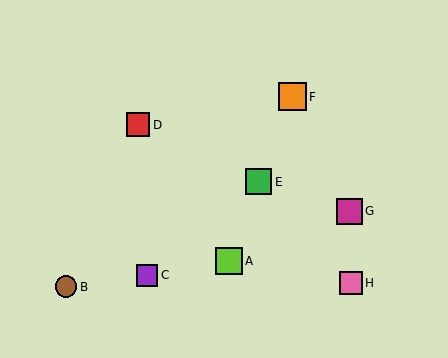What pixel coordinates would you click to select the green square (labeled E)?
Click at (259, 182) to select the green square E.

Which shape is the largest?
The orange square (labeled F) is the largest.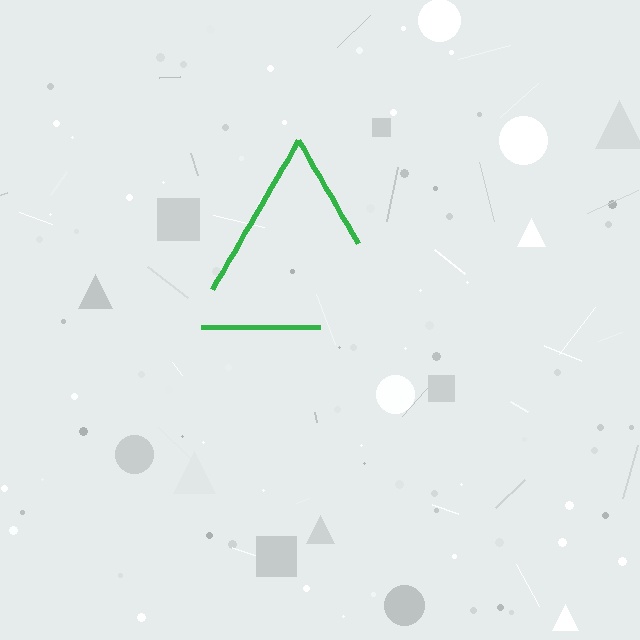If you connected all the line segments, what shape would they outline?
They would outline a triangle.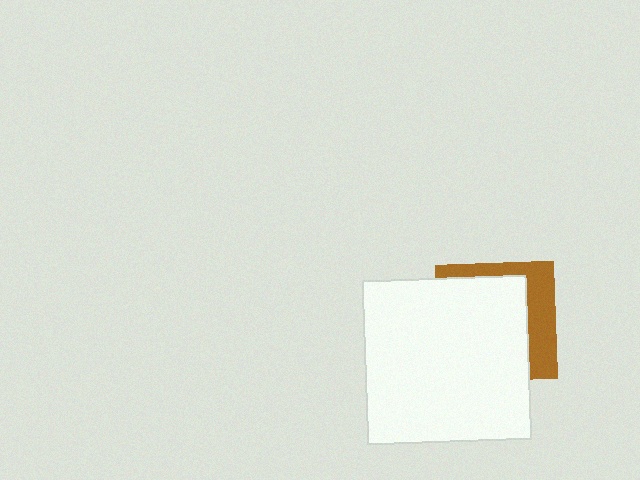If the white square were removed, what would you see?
You would see the complete brown square.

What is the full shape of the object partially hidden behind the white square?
The partially hidden object is a brown square.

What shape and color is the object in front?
The object in front is a white square.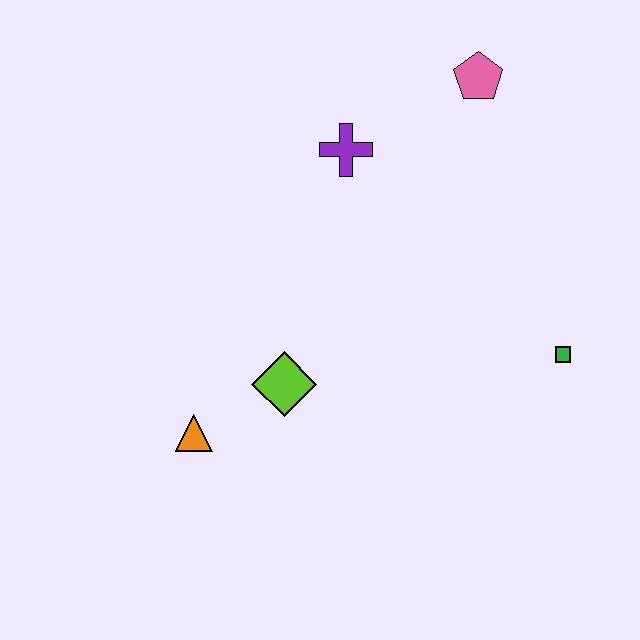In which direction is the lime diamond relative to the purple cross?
The lime diamond is below the purple cross.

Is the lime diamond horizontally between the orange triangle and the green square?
Yes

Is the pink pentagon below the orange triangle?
No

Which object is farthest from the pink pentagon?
The orange triangle is farthest from the pink pentagon.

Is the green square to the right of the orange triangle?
Yes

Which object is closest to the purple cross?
The pink pentagon is closest to the purple cross.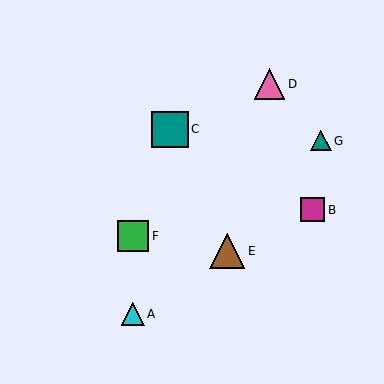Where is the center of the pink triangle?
The center of the pink triangle is at (270, 84).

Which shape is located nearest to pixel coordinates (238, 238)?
The brown triangle (labeled E) at (227, 251) is nearest to that location.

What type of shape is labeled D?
Shape D is a pink triangle.